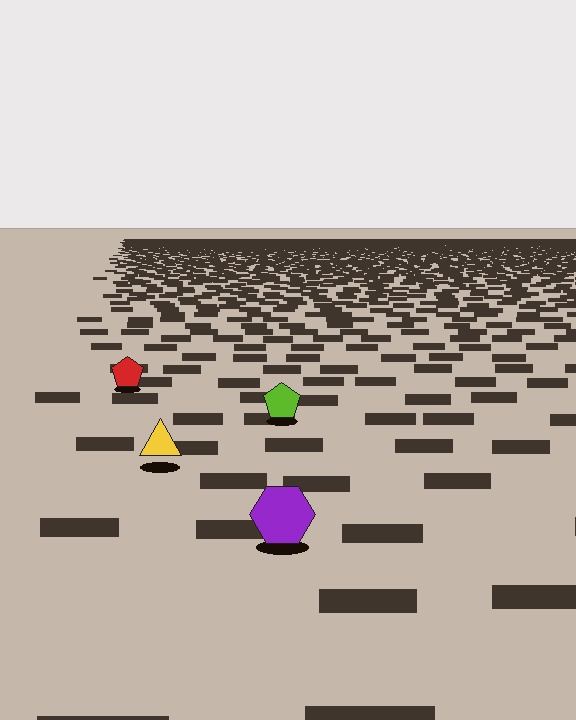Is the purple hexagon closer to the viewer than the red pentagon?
Yes. The purple hexagon is closer — you can tell from the texture gradient: the ground texture is coarser near it.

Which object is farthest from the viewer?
The red pentagon is farthest from the viewer. It appears smaller and the ground texture around it is denser.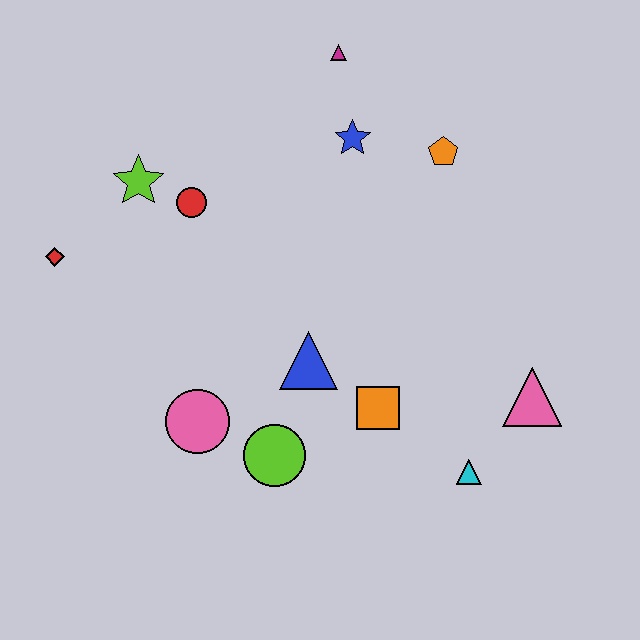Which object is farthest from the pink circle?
The magenta triangle is farthest from the pink circle.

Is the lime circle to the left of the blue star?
Yes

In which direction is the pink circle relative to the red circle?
The pink circle is below the red circle.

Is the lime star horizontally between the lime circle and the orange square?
No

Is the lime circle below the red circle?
Yes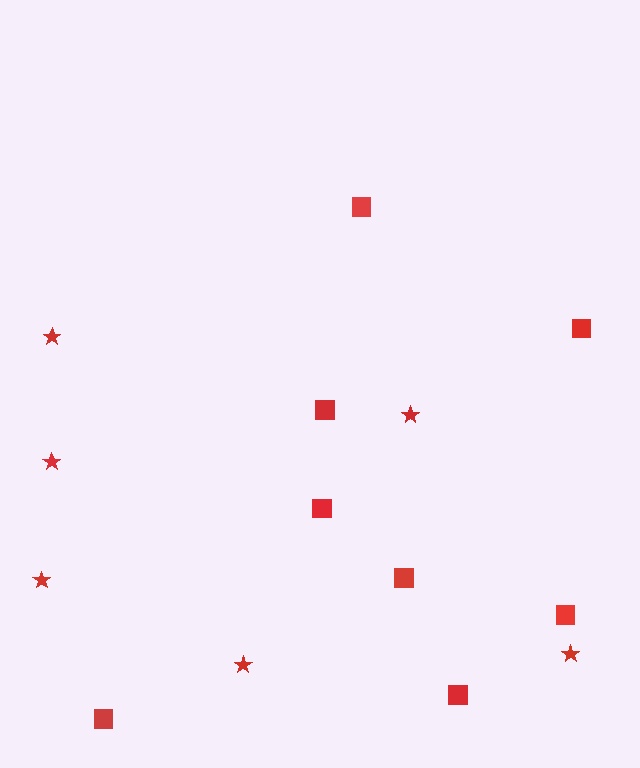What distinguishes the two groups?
There are 2 groups: one group of stars (6) and one group of squares (8).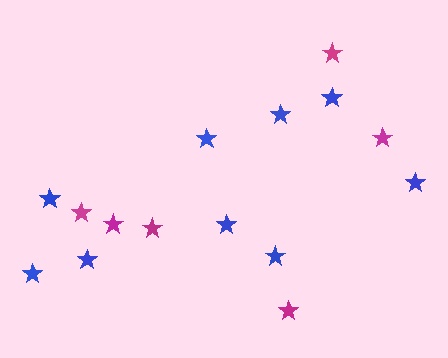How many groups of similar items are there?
There are 2 groups: one group of magenta stars (6) and one group of blue stars (9).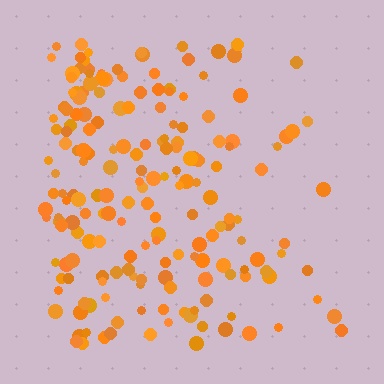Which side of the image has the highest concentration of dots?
The left.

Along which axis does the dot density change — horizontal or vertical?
Horizontal.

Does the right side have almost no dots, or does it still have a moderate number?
Still a moderate number, just noticeably fewer than the left.